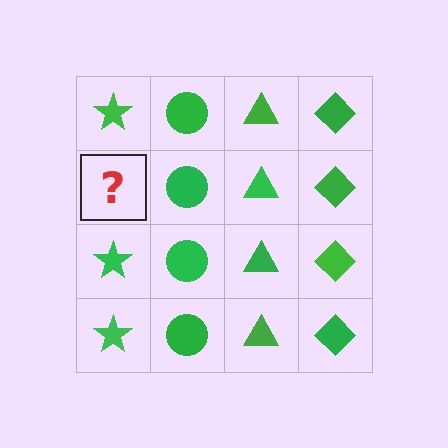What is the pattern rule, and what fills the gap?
The rule is that each column has a consistent shape. The gap should be filled with a green star.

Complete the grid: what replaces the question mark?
The question mark should be replaced with a green star.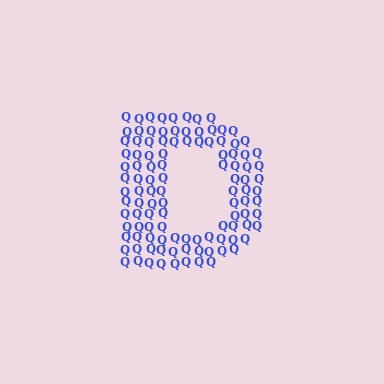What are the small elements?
The small elements are letter Q's.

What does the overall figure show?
The overall figure shows the letter D.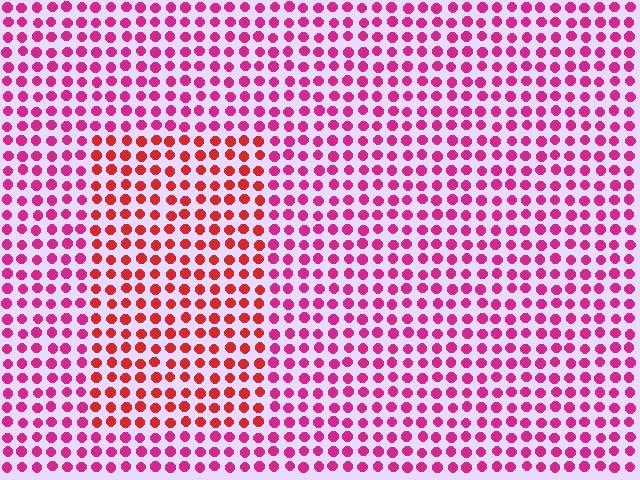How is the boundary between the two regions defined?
The boundary is defined purely by a slight shift in hue (about 34 degrees). Spacing, size, and orientation are identical on both sides.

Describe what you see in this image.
The image is filled with small magenta elements in a uniform arrangement. A rectangle-shaped region is visible where the elements are tinted to a slightly different hue, forming a subtle color boundary.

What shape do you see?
I see a rectangle.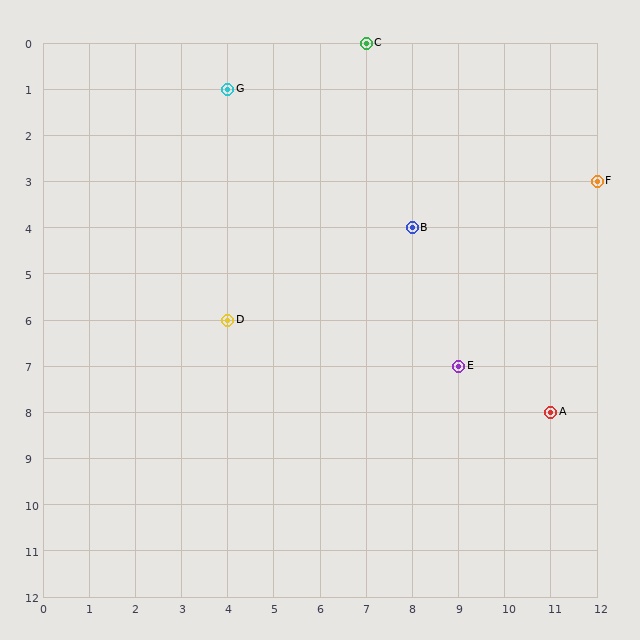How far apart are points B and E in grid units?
Points B and E are 1 column and 3 rows apart (about 3.2 grid units diagonally).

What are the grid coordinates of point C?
Point C is at grid coordinates (7, 0).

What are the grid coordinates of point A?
Point A is at grid coordinates (11, 8).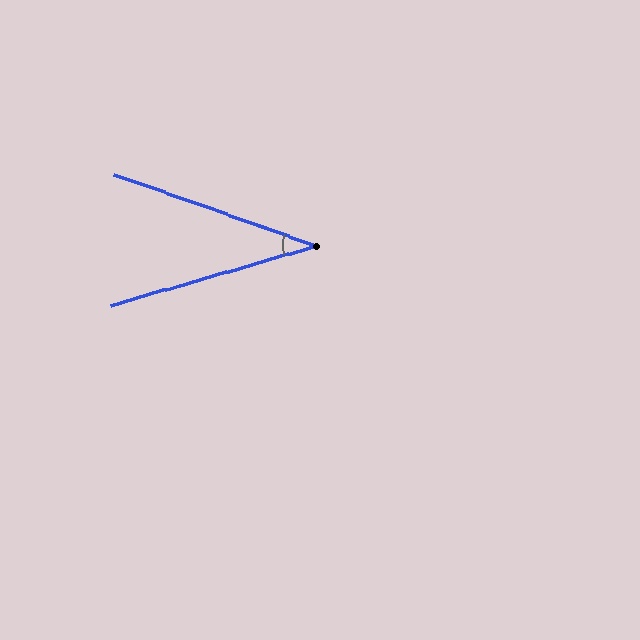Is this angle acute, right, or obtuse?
It is acute.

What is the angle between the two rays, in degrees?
Approximately 36 degrees.